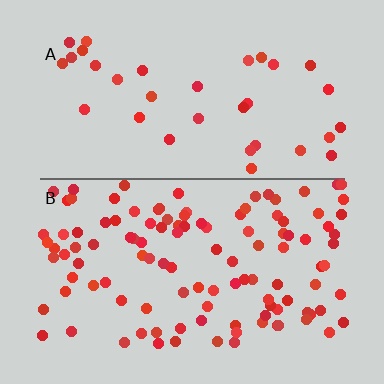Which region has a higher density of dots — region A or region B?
B (the bottom).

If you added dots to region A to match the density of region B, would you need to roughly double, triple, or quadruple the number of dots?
Approximately triple.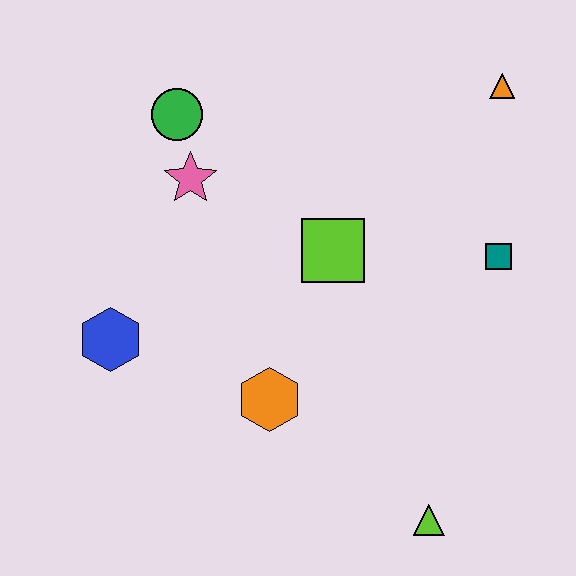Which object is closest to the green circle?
The pink star is closest to the green circle.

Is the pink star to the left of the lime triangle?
Yes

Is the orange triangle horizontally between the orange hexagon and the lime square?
No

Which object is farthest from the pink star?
The lime triangle is farthest from the pink star.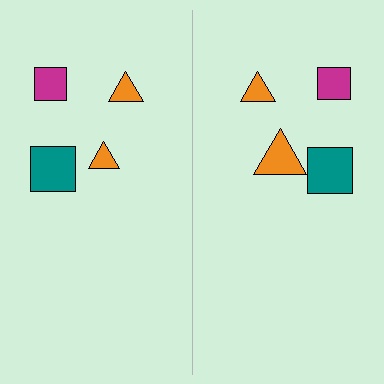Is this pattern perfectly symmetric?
No, the pattern is not perfectly symmetric. The orange triangle on the right side has a different size than its mirror counterpart.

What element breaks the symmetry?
The orange triangle on the right side has a different size than its mirror counterpart.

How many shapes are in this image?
There are 8 shapes in this image.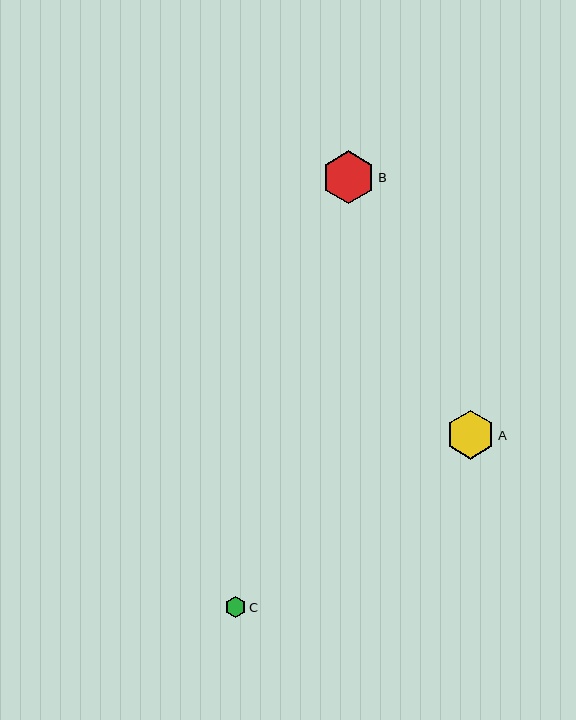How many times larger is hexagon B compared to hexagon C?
Hexagon B is approximately 2.5 times the size of hexagon C.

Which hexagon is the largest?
Hexagon B is the largest with a size of approximately 53 pixels.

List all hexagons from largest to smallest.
From largest to smallest: B, A, C.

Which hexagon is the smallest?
Hexagon C is the smallest with a size of approximately 21 pixels.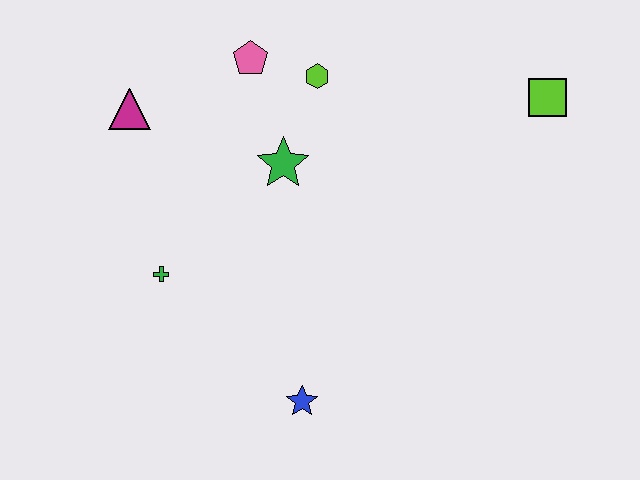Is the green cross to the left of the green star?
Yes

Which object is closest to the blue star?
The green cross is closest to the blue star.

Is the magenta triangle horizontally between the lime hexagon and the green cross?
No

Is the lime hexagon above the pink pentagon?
No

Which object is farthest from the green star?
The lime square is farthest from the green star.